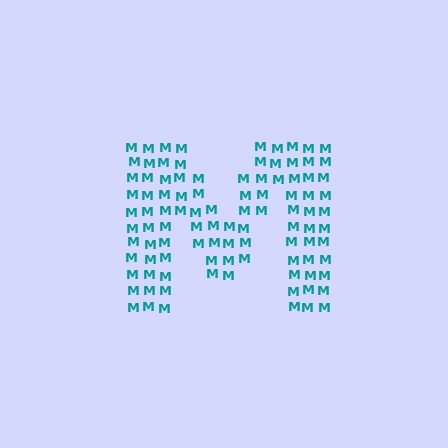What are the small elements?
The small elements are letter M's.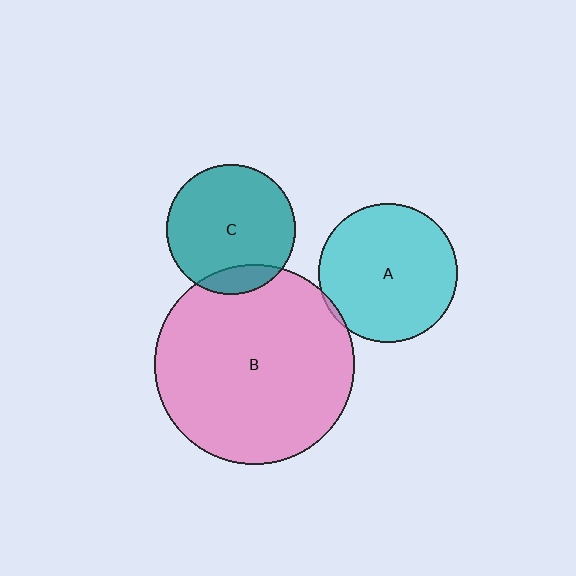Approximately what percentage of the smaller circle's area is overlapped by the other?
Approximately 5%.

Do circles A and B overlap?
Yes.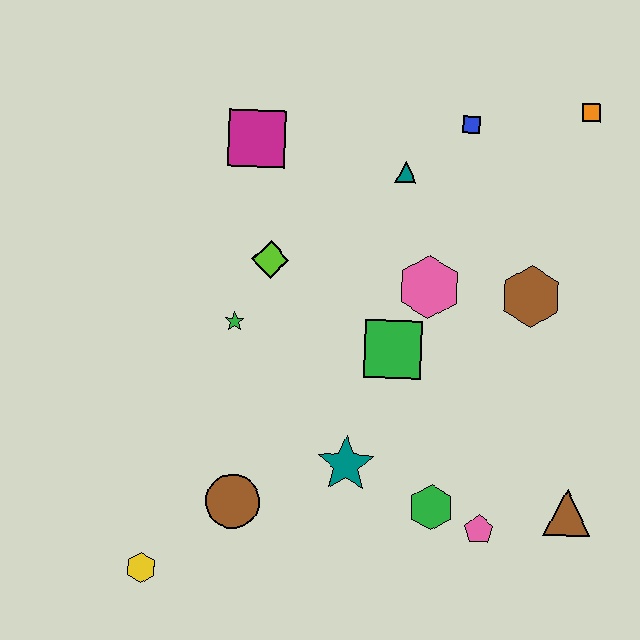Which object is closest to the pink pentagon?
The green hexagon is closest to the pink pentagon.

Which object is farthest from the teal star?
The orange square is farthest from the teal star.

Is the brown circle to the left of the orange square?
Yes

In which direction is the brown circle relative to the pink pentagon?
The brown circle is to the left of the pink pentagon.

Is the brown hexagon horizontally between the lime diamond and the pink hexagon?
No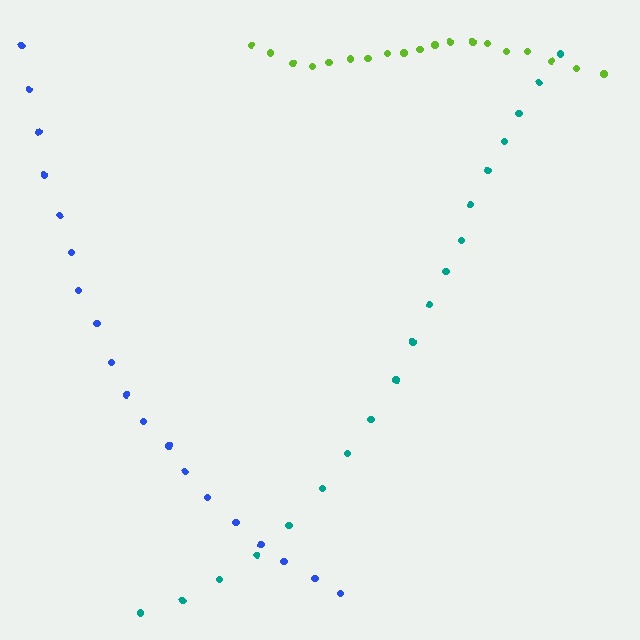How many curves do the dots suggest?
There are 3 distinct paths.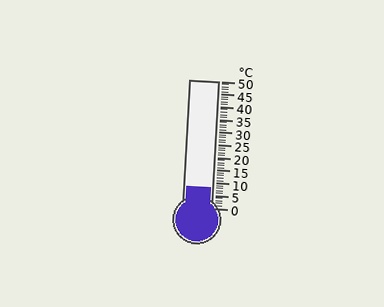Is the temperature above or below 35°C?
The temperature is below 35°C.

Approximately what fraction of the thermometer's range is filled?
The thermometer is filled to approximately 15% of its range.